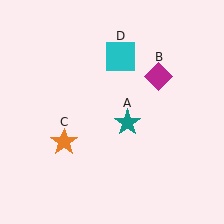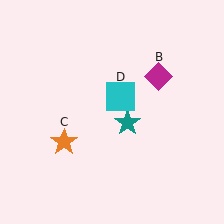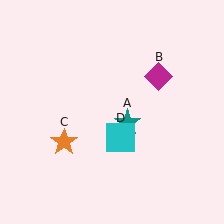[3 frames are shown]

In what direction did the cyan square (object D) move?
The cyan square (object D) moved down.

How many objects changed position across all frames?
1 object changed position: cyan square (object D).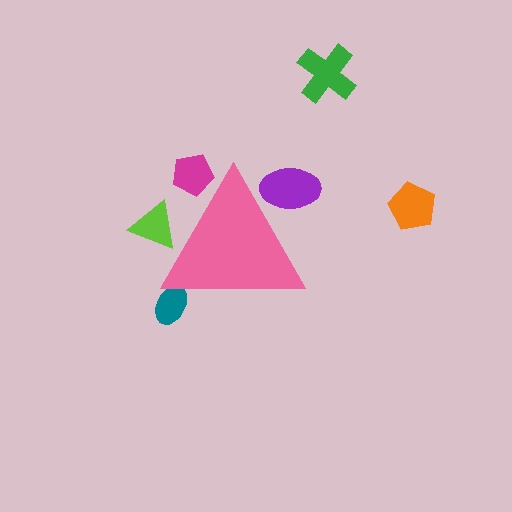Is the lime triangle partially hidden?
Yes, the lime triangle is partially hidden behind the pink triangle.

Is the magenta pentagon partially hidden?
Yes, the magenta pentagon is partially hidden behind the pink triangle.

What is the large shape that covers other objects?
A pink triangle.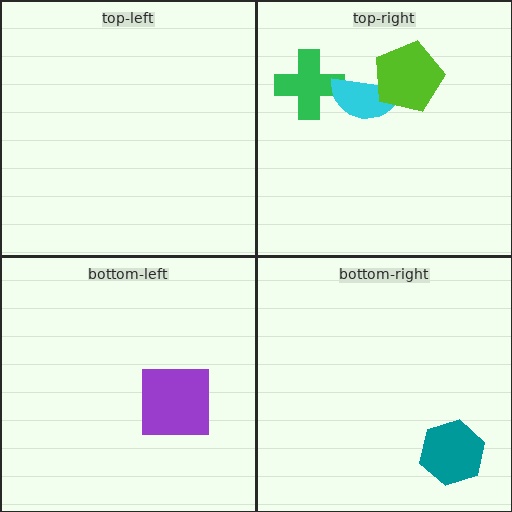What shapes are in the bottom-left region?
The purple square.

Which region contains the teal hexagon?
The bottom-right region.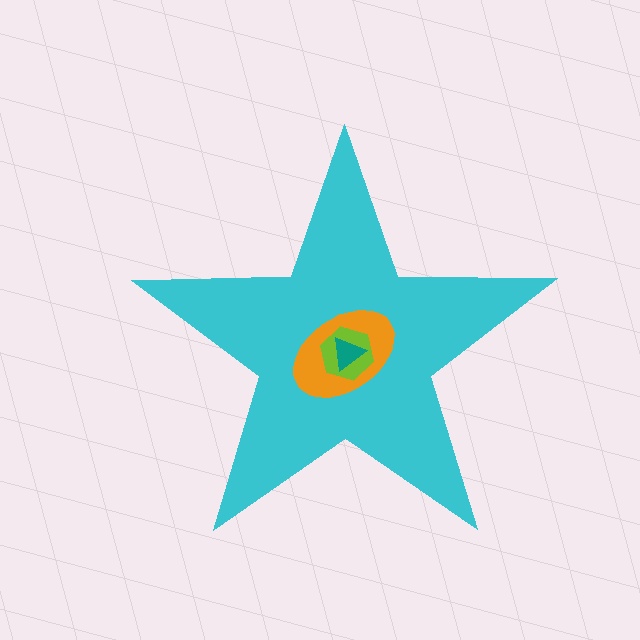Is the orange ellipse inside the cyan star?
Yes.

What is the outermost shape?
The cyan star.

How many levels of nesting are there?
4.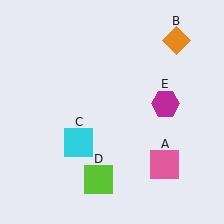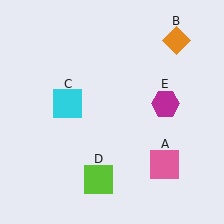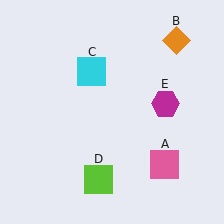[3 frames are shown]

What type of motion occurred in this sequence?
The cyan square (object C) rotated clockwise around the center of the scene.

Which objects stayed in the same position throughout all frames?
Pink square (object A) and orange diamond (object B) and lime square (object D) and magenta hexagon (object E) remained stationary.